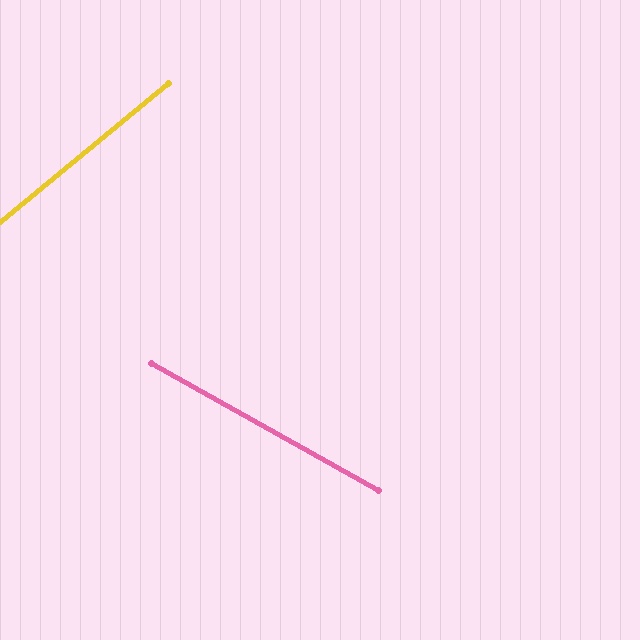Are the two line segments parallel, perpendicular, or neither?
Neither parallel nor perpendicular — they differ by about 69°.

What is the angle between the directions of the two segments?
Approximately 69 degrees.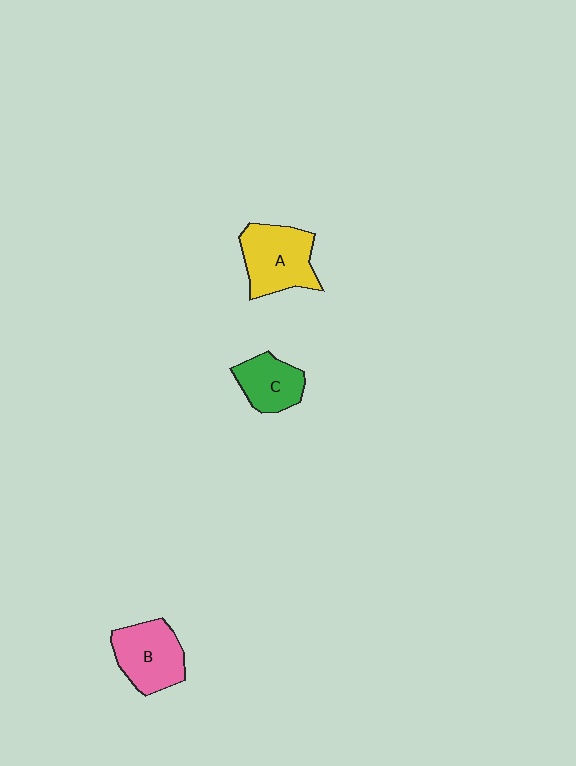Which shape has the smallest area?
Shape C (green).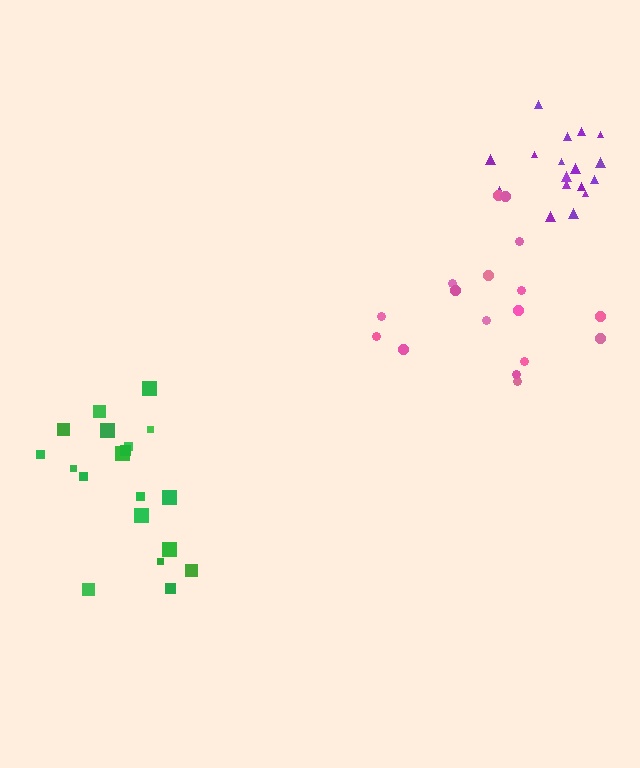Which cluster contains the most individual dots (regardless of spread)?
Green (19).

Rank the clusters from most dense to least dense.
purple, green, pink.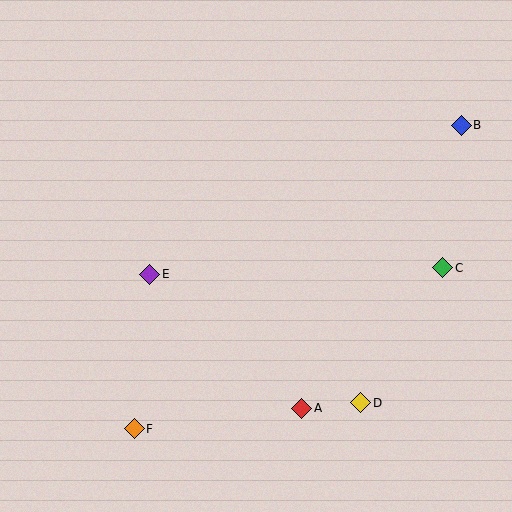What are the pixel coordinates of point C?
Point C is at (443, 268).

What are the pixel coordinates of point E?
Point E is at (150, 274).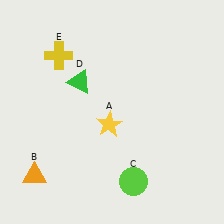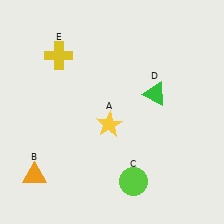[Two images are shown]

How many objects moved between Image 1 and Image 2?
1 object moved between the two images.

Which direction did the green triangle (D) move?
The green triangle (D) moved right.